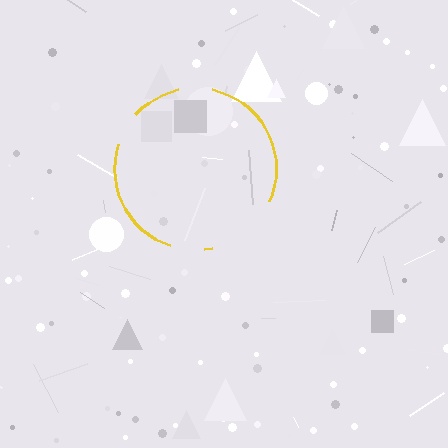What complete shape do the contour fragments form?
The contour fragments form a circle.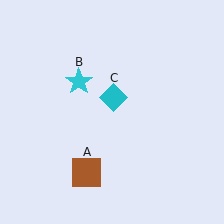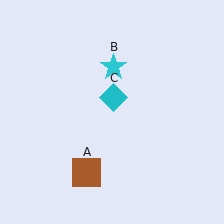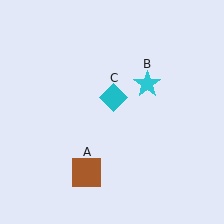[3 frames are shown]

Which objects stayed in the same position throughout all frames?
Brown square (object A) and cyan diamond (object C) remained stationary.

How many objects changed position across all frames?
1 object changed position: cyan star (object B).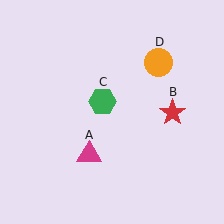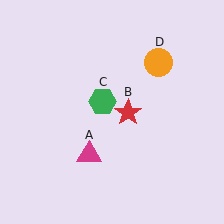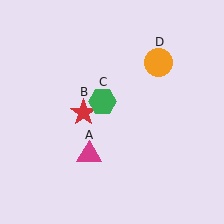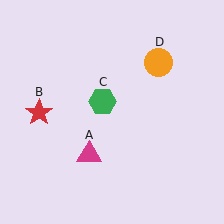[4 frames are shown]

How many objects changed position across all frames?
1 object changed position: red star (object B).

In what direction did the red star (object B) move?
The red star (object B) moved left.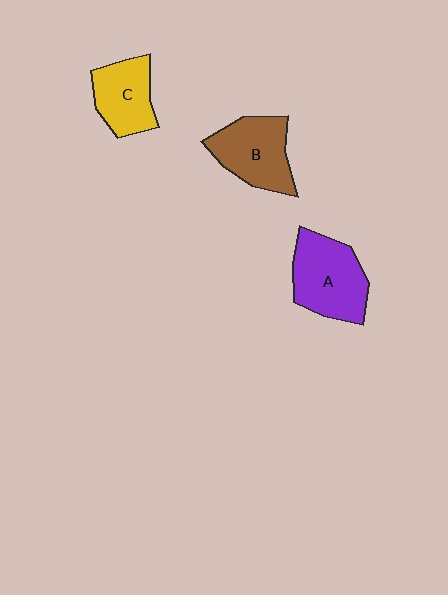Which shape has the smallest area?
Shape C (yellow).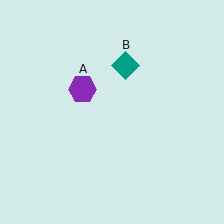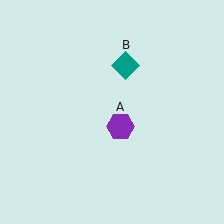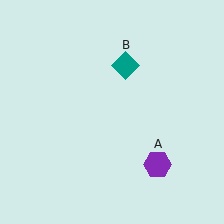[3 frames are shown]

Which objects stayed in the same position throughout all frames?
Teal diamond (object B) remained stationary.